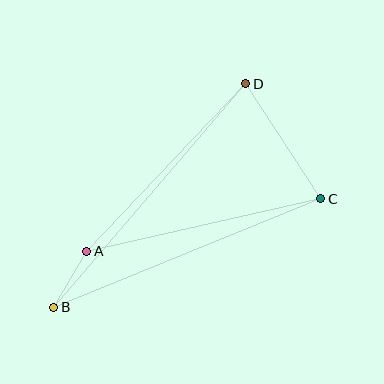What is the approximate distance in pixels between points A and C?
The distance between A and C is approximately 240 pixels.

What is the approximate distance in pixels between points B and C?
The distance between B and C is approximately 288 pixels.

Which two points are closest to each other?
Points A and B are closest to each other.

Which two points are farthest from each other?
Points B and D are farthest from each other.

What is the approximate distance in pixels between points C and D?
The distance between C and D is approximately 137 pixels.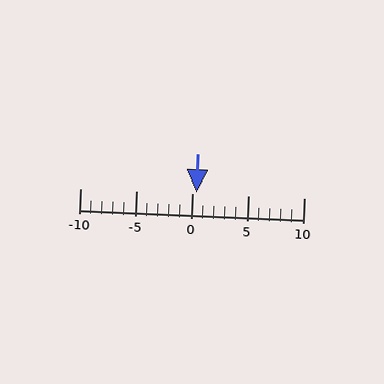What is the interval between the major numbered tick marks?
The major tick marks are spaced 5 units apart.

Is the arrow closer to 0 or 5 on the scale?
The arrow is closer to 0.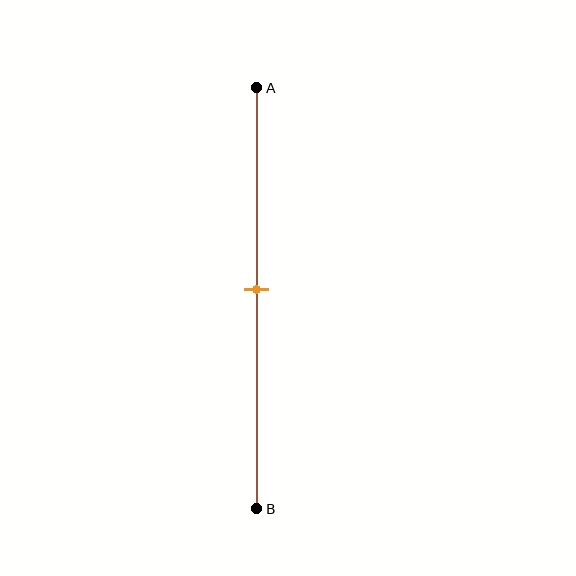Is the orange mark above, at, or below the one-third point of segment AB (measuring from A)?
The orange mark is below the one-third point of segment AB.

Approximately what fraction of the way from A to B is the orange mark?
The orange mark is approximately 50% of the way from A to B.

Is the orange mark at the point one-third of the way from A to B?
No, the mark is at about 50% from A, not at the 33% one-third point.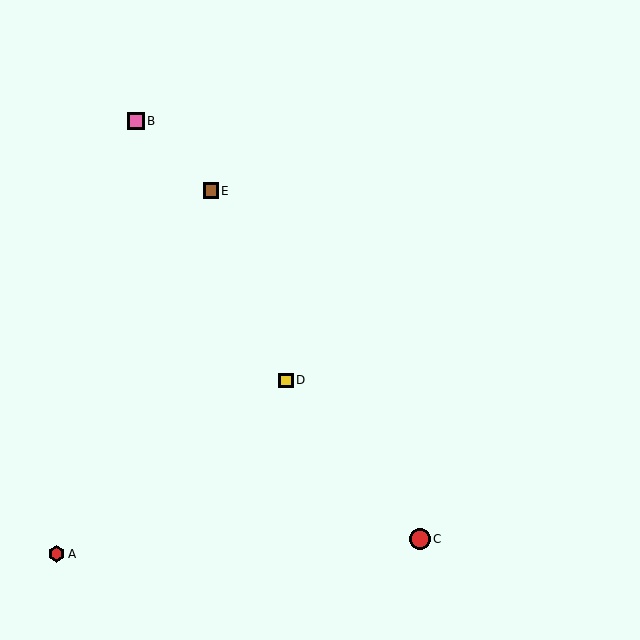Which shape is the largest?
The red circle (labeled C) is the largest.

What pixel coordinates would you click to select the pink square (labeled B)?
Click at (136, 121) to select the pink square B.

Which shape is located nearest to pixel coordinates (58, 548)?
The red hexagon (labeled A) at (57, 554) is nearest to that location.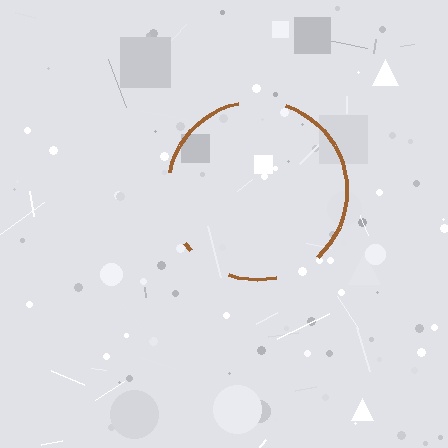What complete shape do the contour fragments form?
The contour fragments form a circle.